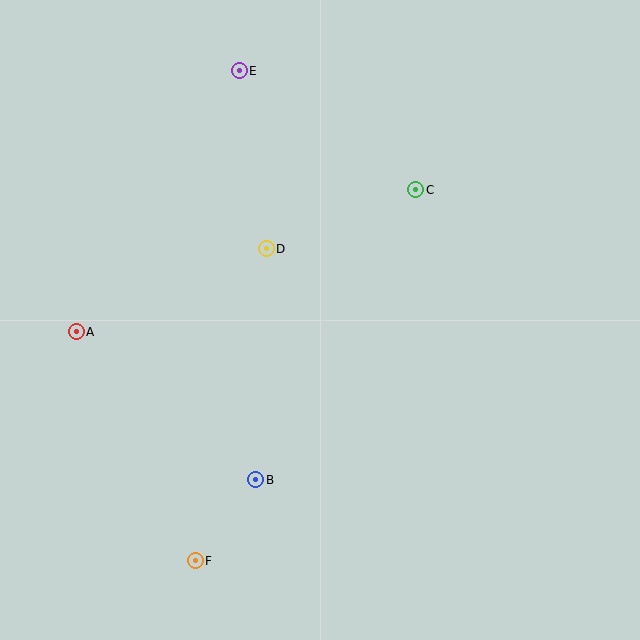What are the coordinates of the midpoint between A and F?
The midpoint between A and F is at (136, 446).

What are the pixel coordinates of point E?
Point E is at (239, 71).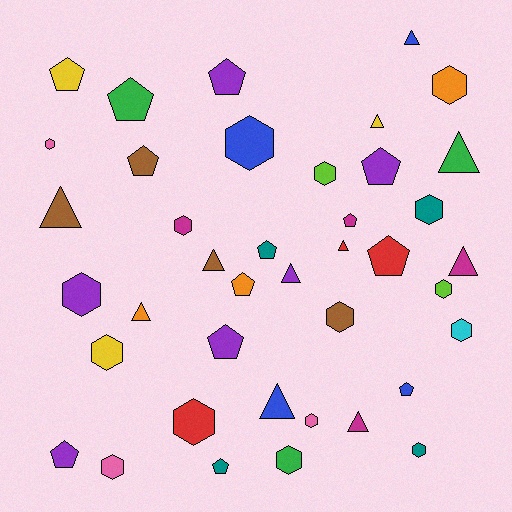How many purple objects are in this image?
There are 6 purple objects.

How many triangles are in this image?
There are 11 triangles.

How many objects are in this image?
There are 40 objects.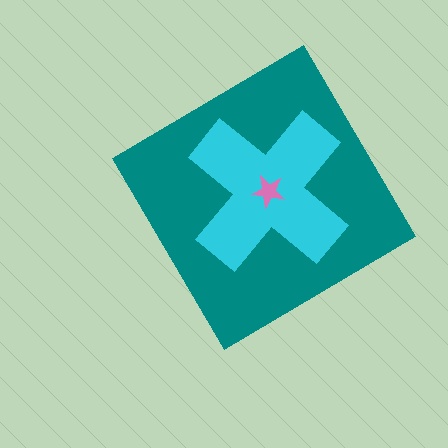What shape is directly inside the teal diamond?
The cyan cross.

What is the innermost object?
The pink star.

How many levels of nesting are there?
3.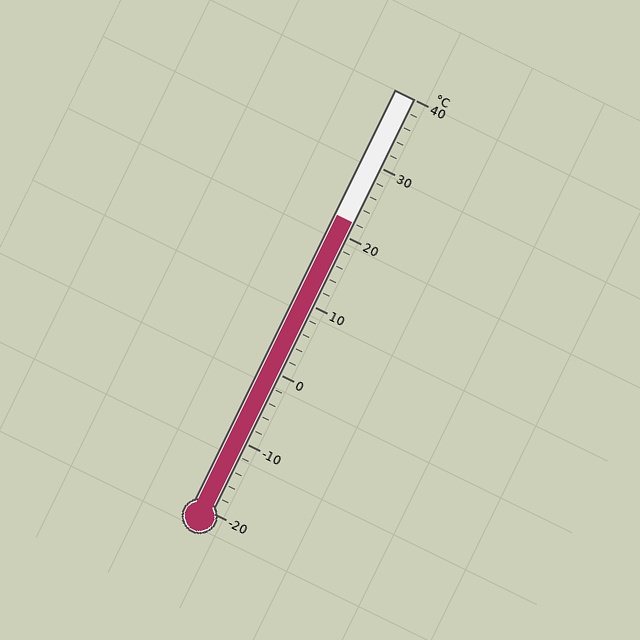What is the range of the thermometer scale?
The thermometer scale ranges from -20°C to 40°C.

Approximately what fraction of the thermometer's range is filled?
The thermometer is filled to approximately 70% of its range.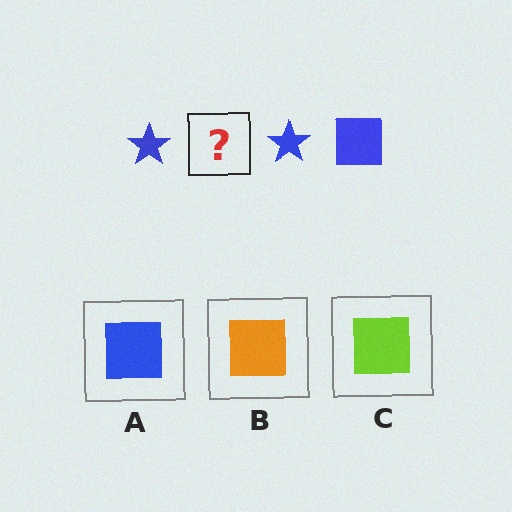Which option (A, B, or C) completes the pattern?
A.